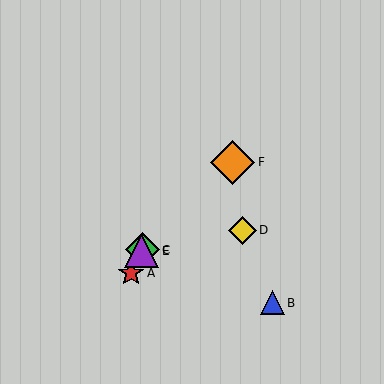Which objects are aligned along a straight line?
Objects A, C, E are aligned along a straight line.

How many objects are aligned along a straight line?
3 objects (A, C, E) are aligned along a straight line.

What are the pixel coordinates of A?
Object A is at (131, 273).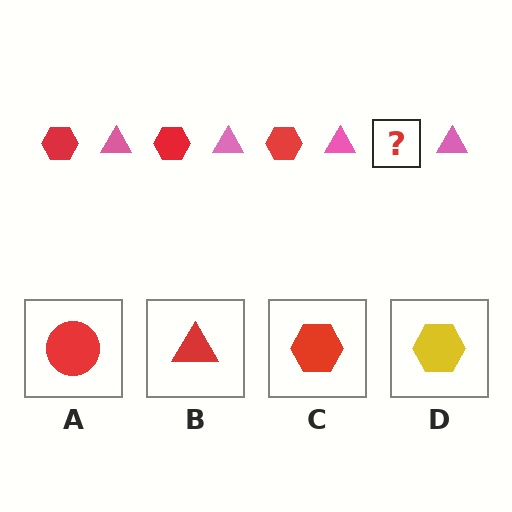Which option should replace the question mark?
Option C.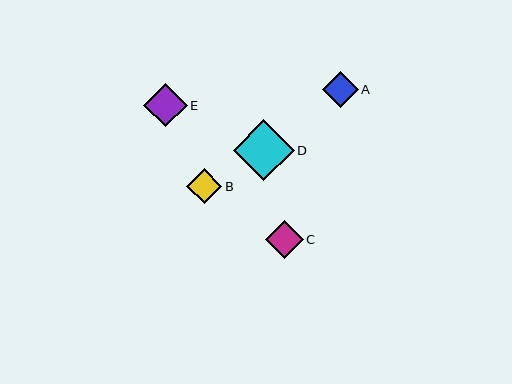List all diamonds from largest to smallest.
From largest to smallest: D, E, C, A, B.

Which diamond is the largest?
Diamond D is the largest with a size of approximately 61 pixels.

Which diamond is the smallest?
Diamond B is the smallest with a size of approximately 35 pixels.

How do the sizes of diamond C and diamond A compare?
Diamond C and diamond A are approximately the same size.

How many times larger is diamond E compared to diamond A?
Diamond E is approximately 1.2 times the size of diamond A.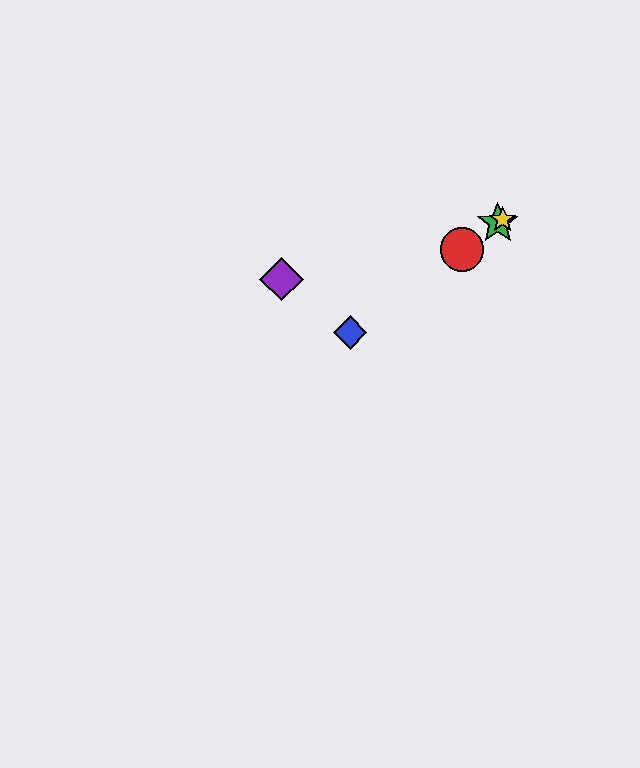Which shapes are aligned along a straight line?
The red circle, the blue diamond, the green star, the yellow star are aligned along a straight line.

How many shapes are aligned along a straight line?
4 shapes (the red circle, the blue diamond, the green star, the yellow star) are aligned along a straight line.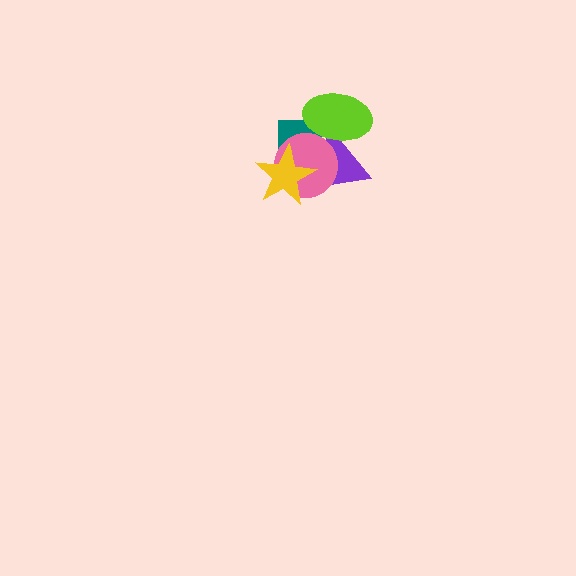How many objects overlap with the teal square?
4 objects overlap with the teal square.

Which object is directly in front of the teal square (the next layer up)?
The purple triangle is directly in front of the teal square.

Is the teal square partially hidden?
Yes, it is partially covered by another shape.